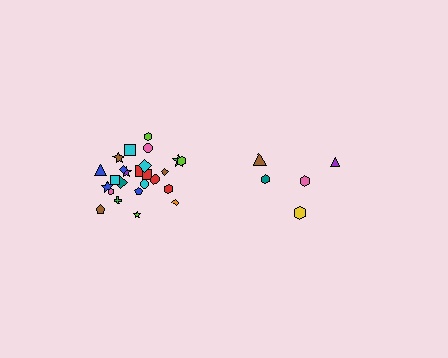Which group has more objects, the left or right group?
The left group.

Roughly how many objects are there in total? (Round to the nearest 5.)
Roughly 30 objects in total.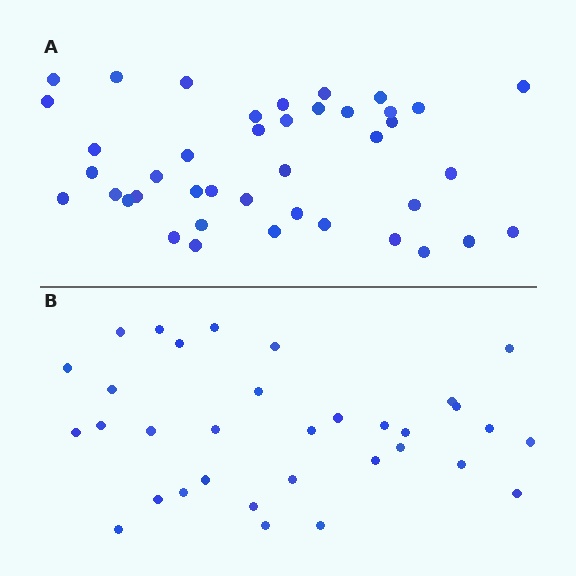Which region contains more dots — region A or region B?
Region A (the top region) has more dots.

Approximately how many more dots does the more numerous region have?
Region A has roughly 8 or so more dots than region B.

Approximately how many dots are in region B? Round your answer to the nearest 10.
About 30 dots. (The exact count is 33, which rounds to 30.)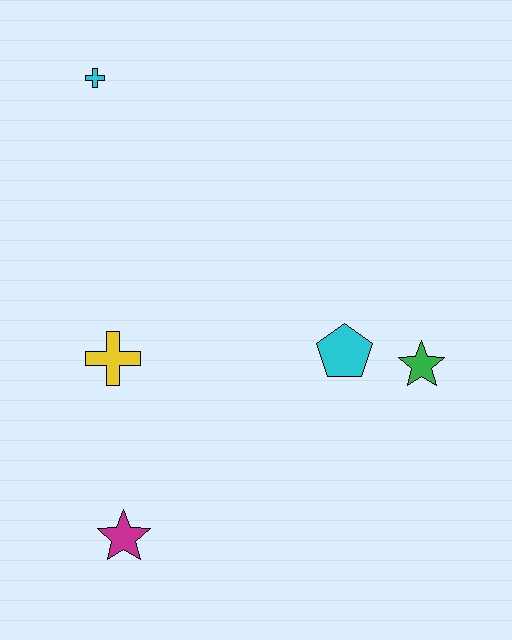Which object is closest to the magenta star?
The yellow cross is closest to the magenta star.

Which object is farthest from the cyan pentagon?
The cyan cross is farthest from the cyan pentagon.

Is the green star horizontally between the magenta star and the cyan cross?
No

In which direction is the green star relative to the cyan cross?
The green star is to the right of the cyan cross.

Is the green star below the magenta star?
No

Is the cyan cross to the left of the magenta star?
Yes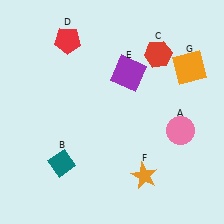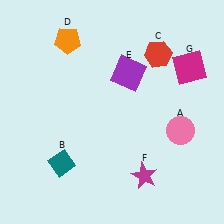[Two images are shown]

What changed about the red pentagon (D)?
In Image 1, D is red. In Image 2, it changed to orange.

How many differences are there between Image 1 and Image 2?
There are 3 differences between the two images.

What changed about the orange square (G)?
In Image 1, G is orange. In Image 2, it changed to magenta.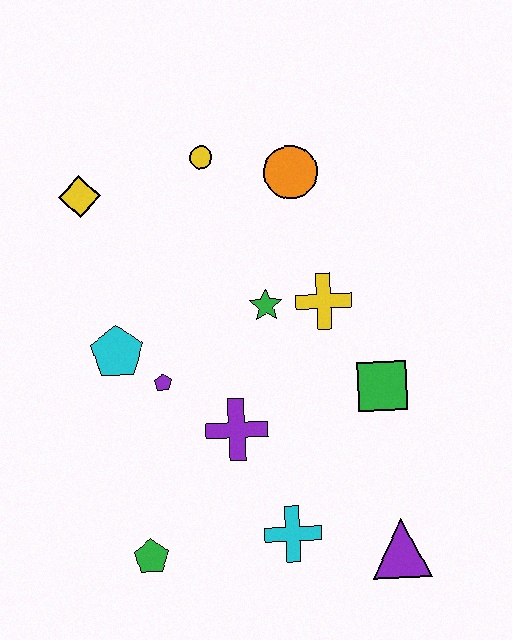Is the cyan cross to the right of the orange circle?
No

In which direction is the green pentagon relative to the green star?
The green pentagon is below the green star.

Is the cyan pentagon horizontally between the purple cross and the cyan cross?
No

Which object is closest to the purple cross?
The purple pentagon is closest to the purple cross.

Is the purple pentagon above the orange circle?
No